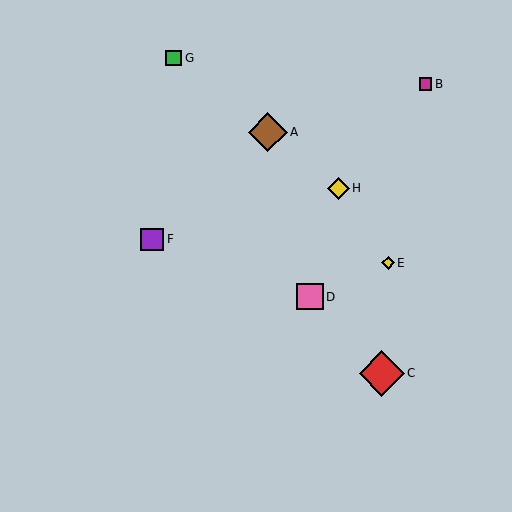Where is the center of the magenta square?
The center of the magenta square is at (426, 84).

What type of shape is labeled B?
Shape B is a magenta square.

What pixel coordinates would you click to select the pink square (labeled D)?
Click at (310, 297) to select the pink square D.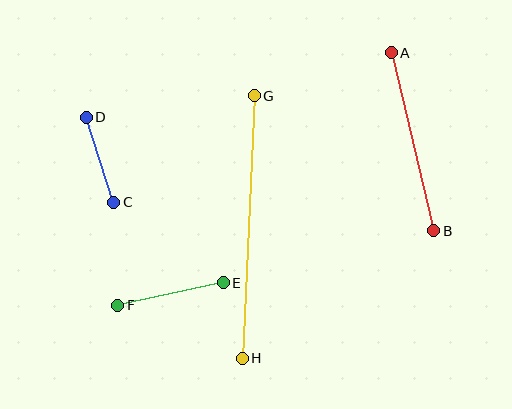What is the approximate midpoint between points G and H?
The midpoint is at approximately (248, 227) pixels.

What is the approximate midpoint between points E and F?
The midpoint is at approximately (171, 294) pixels.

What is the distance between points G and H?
The distance is approximately 263 pixels.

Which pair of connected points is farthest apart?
Points G and H are farthest apart.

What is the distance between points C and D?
The distance is approximately 89 pixels.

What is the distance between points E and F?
The distance is approximately 108 pixels.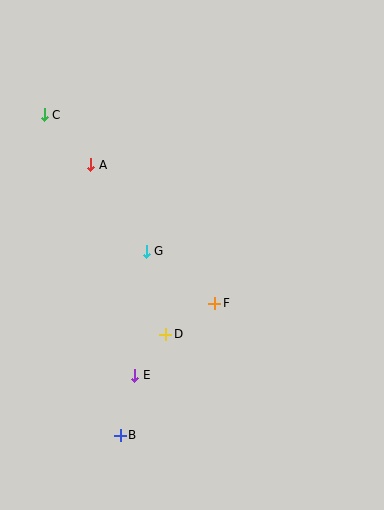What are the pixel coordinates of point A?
Point A is at (91, 165).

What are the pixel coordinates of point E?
Point E is at (135, 375).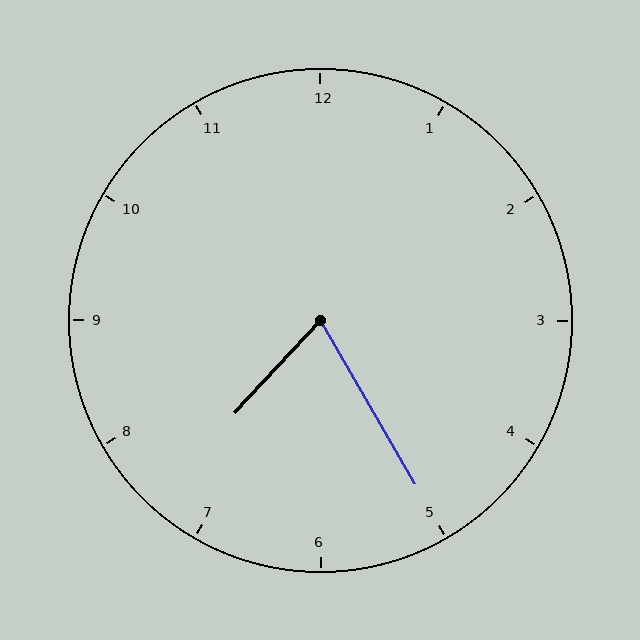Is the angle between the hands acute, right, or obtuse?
It is acute.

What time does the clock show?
7:25.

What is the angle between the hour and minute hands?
Approximately 72 degrees.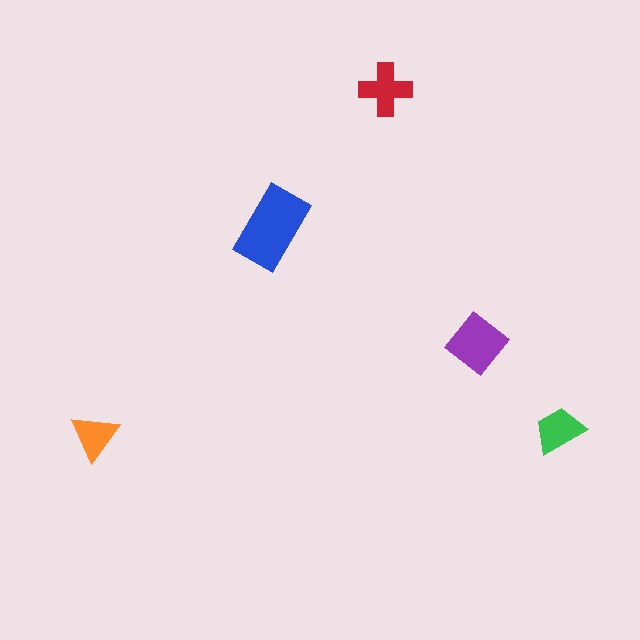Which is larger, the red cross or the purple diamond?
The purple diamond.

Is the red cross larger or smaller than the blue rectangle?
Smaller.